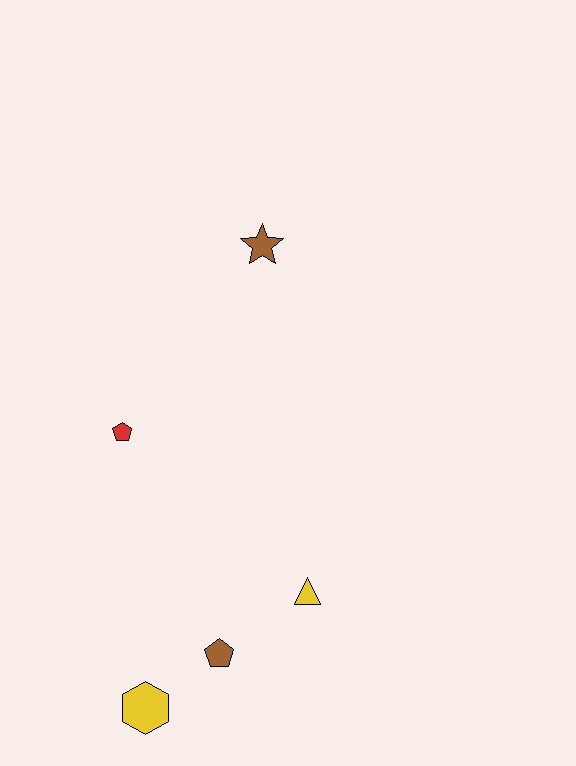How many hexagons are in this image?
There is 1 hexagon.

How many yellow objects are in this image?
There are 2 yellow objects.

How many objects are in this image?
There are 5 objects.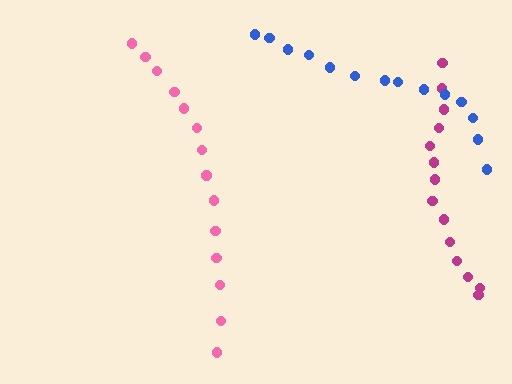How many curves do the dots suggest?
There are 3 distinct paths.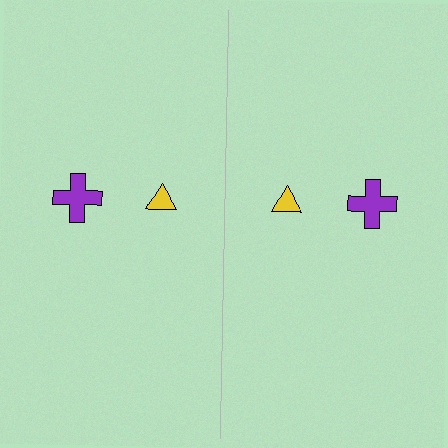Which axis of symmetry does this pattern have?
The pattern has a vertical axis of symmetry running through the center of the image.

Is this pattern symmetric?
Yes, this pattern has bilateral (reflection) symmetry.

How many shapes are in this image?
There are 4 shapes in this image.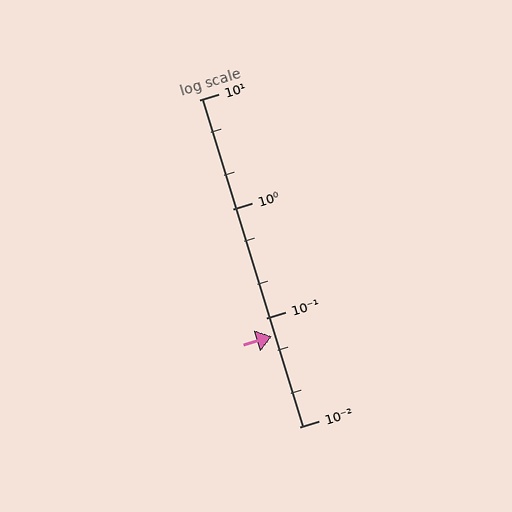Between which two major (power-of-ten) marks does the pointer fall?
The pointer is between 0.01 and 0.1.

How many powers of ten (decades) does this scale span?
The scale spans 3 decades, from 0.01 to 10.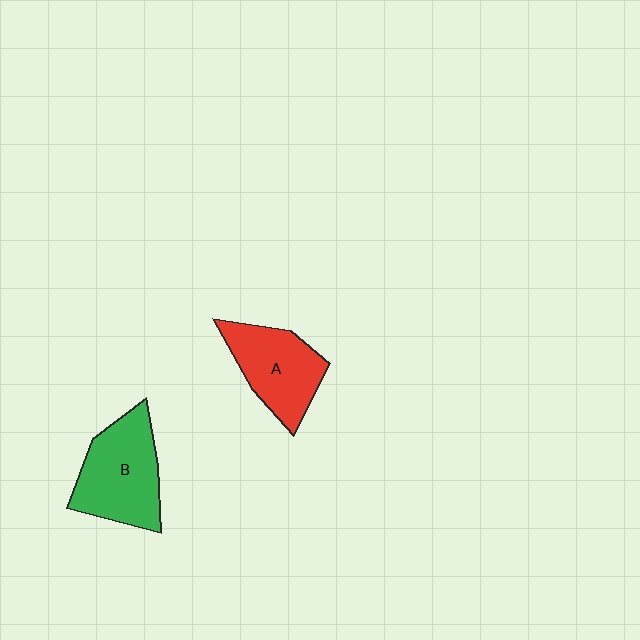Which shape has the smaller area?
Shape A (red).